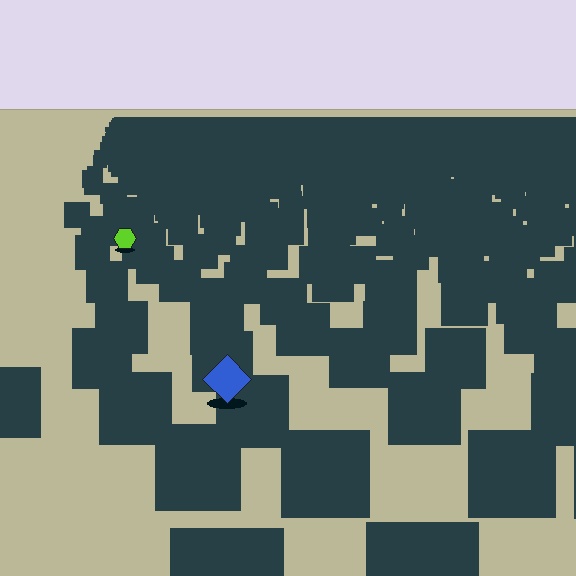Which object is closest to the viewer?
The blue diamond is closest. The texture marks near it are larger and more spread out.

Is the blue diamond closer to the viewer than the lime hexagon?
Yes. The blue diamond is closer — you can tell from the texture gradient: the ground texture is coarser near it.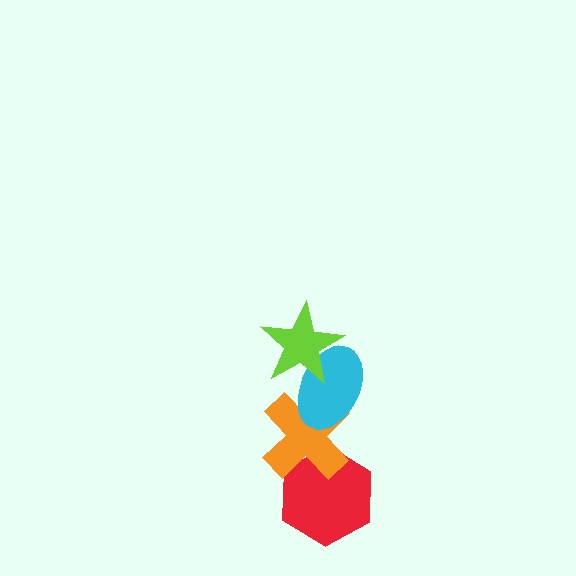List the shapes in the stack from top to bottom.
From top to bottom: the lime star, the cyan ellipse, the orange cross, the red hexagon.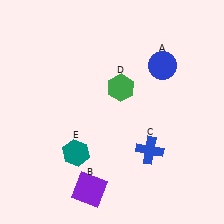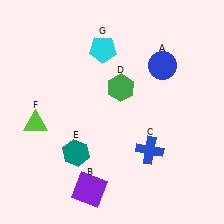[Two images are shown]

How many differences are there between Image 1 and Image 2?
There are 2 differences between the two images.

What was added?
A lime triangle (F), a cyan pentagon (G) were added in Image 2.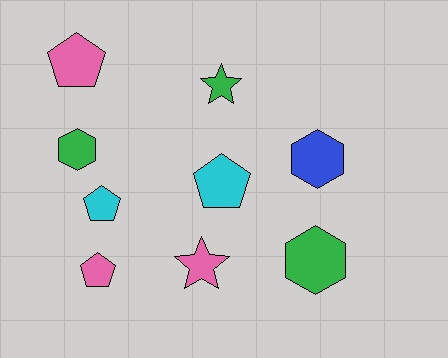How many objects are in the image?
There are 9 objects.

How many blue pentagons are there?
There are no blue pentagons.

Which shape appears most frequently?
Pentagon, with 4 objects.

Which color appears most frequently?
Green, with 3 objects.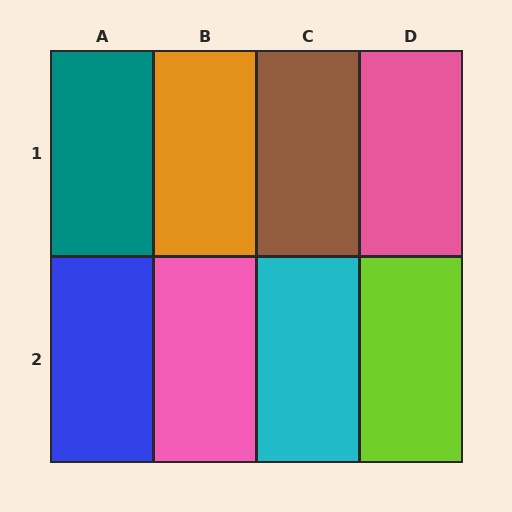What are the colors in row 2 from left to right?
Blue, pink, cyan, lime.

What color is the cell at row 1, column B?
Orange.